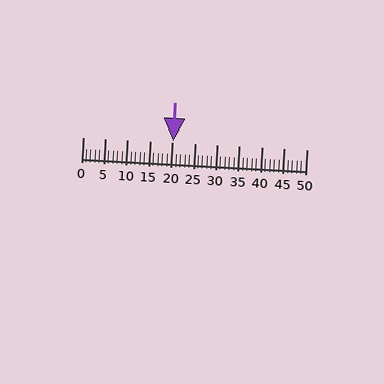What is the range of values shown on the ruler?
The ruler shows values from 0 to 50.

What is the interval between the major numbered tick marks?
The major tick marks are spaced 5 units apart.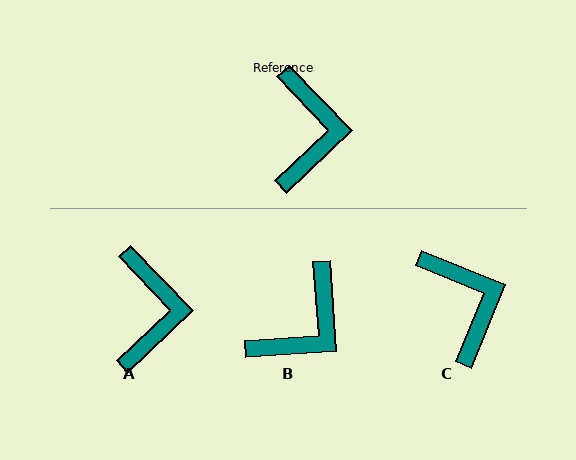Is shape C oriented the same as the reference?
No, it is off by about 24 degrees.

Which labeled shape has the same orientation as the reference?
A.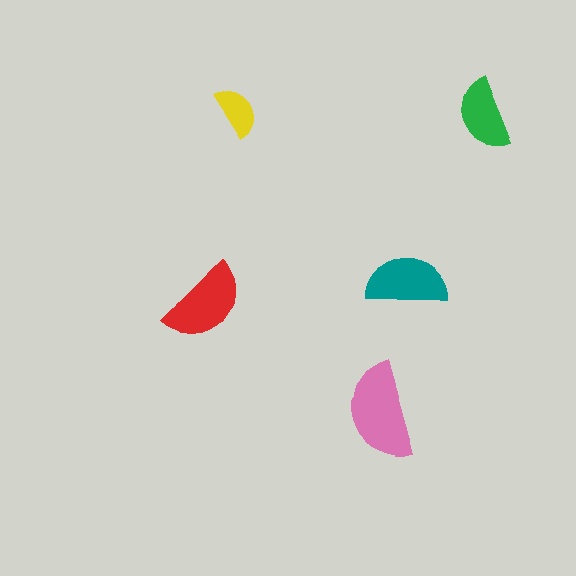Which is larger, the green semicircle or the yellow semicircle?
The green one.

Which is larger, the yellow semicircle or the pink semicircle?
The pink one.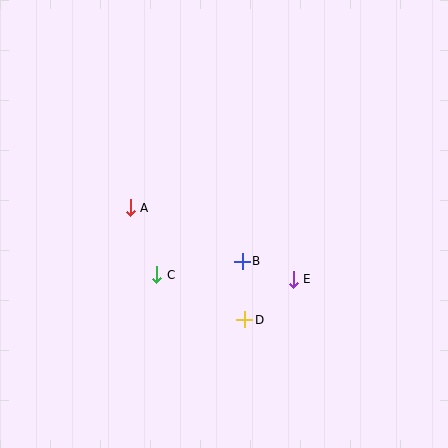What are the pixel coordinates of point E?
Point E is at (293, 279).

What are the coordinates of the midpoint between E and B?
The midpoint between E and B is at (268, 270).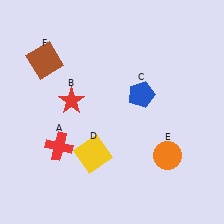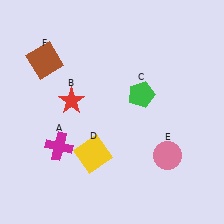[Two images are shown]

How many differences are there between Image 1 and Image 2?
There are 3 differences between the two images.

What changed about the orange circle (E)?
In Image 1, E is orange. In Image 2, it changed to pink.